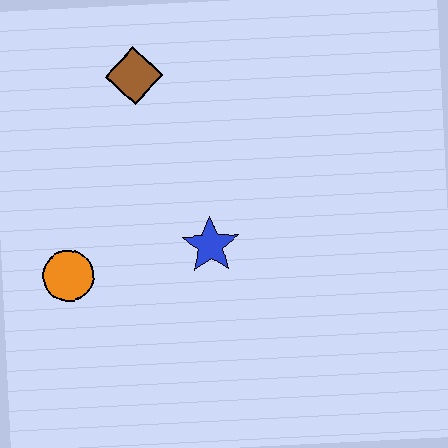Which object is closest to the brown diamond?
The blue star is closest to the brown diamond.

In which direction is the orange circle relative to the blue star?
The orange circle is to the left of the blue star.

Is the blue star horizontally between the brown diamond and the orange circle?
No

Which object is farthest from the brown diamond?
The orange circle is farthest from the brown diamond.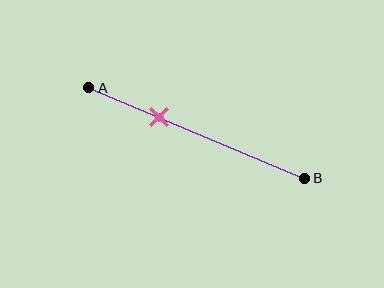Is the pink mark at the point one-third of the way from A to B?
Yes, the mark is approximately at the one-third point.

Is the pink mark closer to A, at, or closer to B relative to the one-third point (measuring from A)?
The pink mark is approximately at the one-third point of segment AB.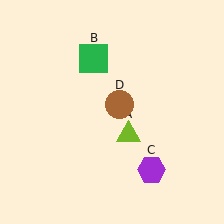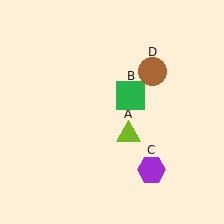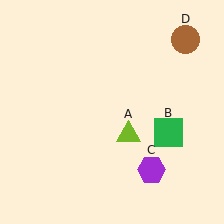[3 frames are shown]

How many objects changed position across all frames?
2 objects changed position: green square (object B), brown circle (object D).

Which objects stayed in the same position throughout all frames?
Lime triangle (object A) and purple hexagon (object C) remained stationary.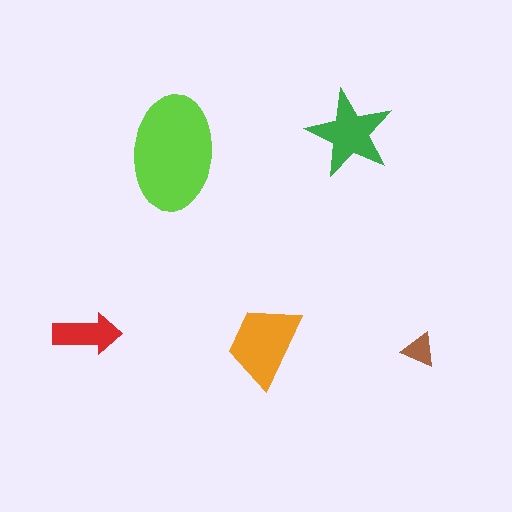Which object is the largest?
The lime ellipse.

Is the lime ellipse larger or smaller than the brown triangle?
Larger.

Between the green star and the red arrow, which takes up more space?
The green star.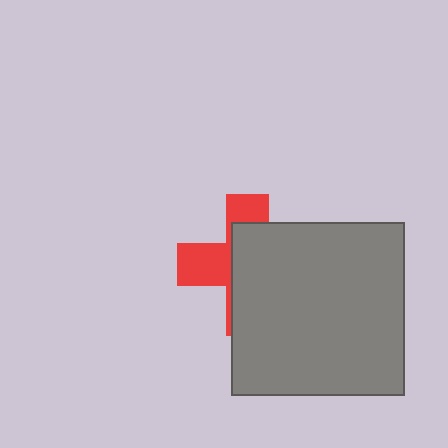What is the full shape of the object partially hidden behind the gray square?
The partially hidden object is a red cross.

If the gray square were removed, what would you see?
You would see the complete red cross.